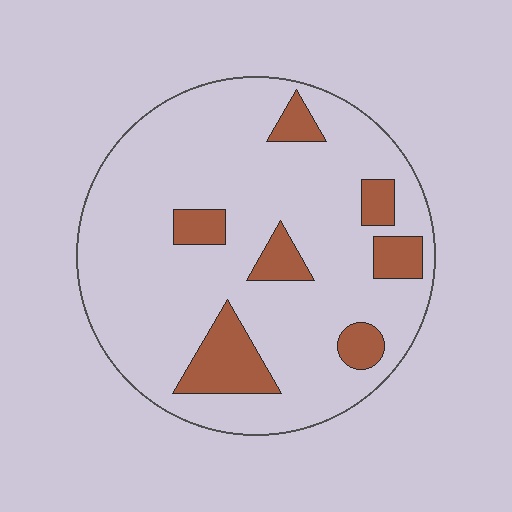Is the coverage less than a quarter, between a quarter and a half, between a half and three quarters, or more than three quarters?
Less than a quarter.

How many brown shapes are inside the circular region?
7.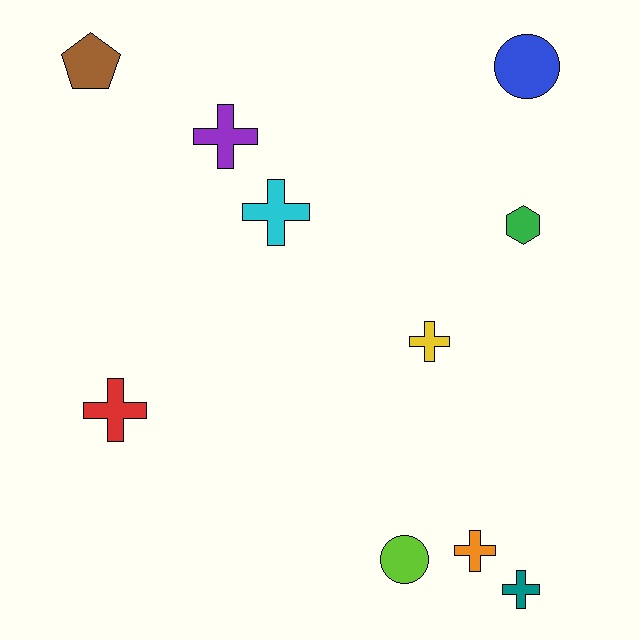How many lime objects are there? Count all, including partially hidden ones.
There is 1 lime object.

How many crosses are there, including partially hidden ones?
There are 6 crosses.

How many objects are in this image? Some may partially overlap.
There are 10 objects.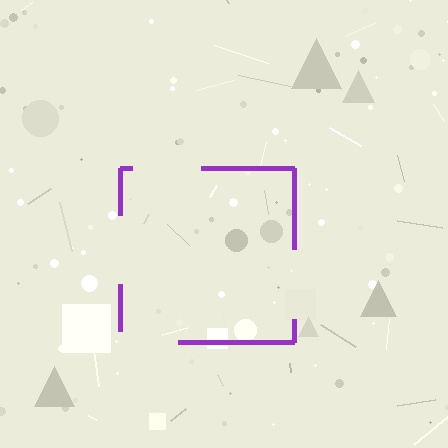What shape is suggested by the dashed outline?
The dashed outline suggests a square.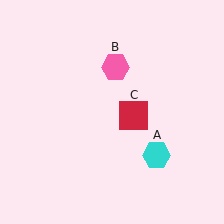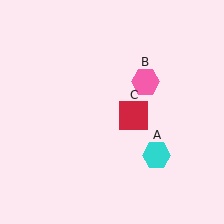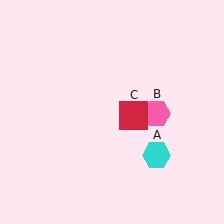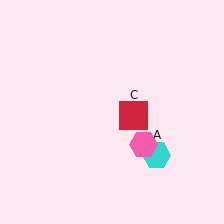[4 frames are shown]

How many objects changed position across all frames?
1 object changed position: pink hexagon (object B).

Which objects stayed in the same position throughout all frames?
Cyan hexagon (object A) and red square (object C) remained stationary.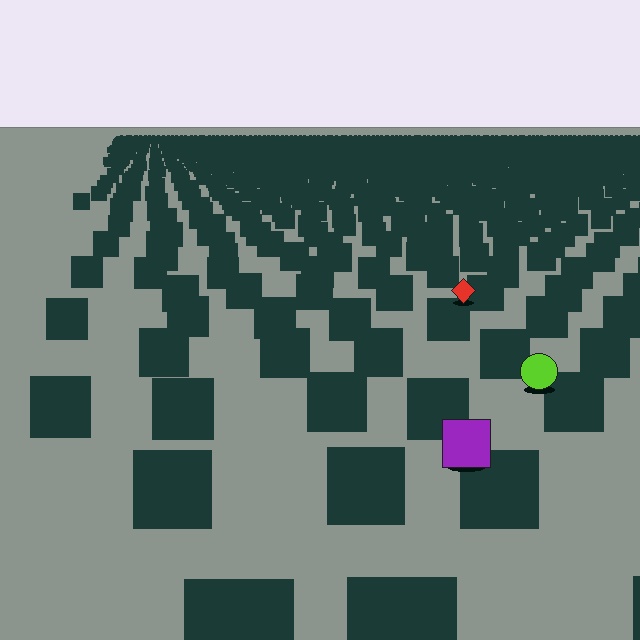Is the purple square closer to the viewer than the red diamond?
Yes. The purple square is closer — you can tell from the texture gradient: the ground texture is coarser near it.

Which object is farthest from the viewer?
The red diamond is farthest from the viewer. It appears smaller and the ground texture around it is denser.